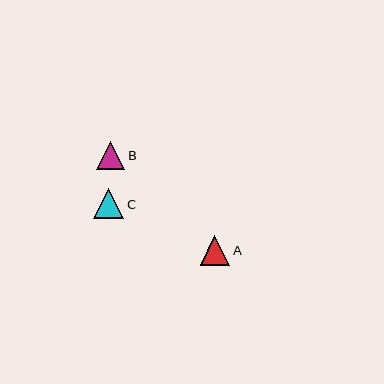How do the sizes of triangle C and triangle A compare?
Triangle C and triangle A are approximately the same size.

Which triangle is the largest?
Triangle C is the largest with a size of approximately 31 pixels.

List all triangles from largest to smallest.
From largest to smallest: C, A, B.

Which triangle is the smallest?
Triangle B is the smallest with a size of approximately 28 pixels.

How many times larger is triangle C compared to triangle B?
Triangle C is approximately 1.1 times the size of triangle B.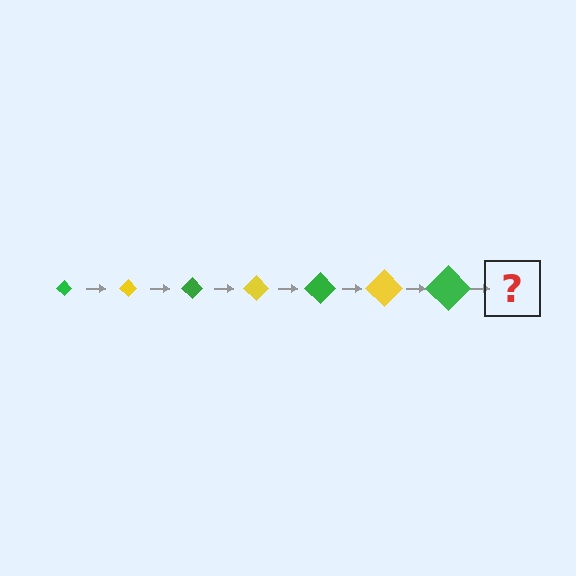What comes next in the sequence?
The next element should be a yellow diamond, larger than the previous one.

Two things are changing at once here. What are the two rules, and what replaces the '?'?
The two rules are that the diamond grows larger each step and the color cycles through green and yellow. The '?' should be a yellow diamond, larger than the previous one.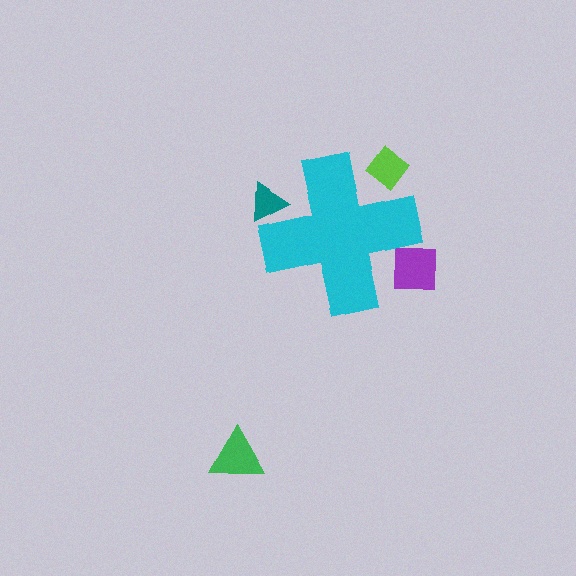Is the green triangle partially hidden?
No, the green triangle is fully visible.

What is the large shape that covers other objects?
A cyan cross.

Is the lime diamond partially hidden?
Yes, the lime diamond is partially hidden behind the cyan cross.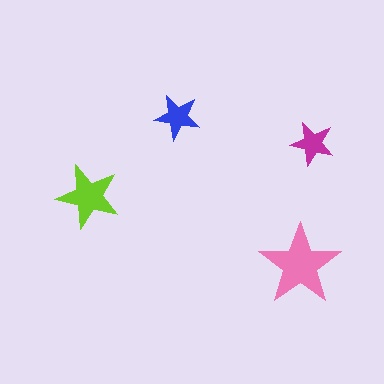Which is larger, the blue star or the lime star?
The lime one.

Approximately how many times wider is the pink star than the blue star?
About 2 times wider.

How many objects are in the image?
There are 4 objects in the image.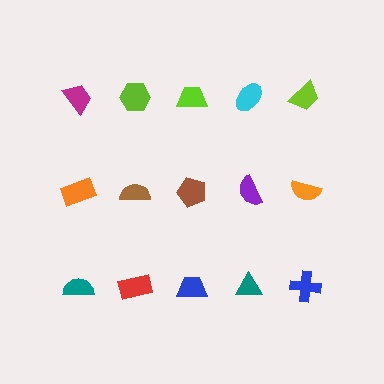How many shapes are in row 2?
5 shapes.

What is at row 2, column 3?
A brown pentagon.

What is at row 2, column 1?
An orange rectangle.